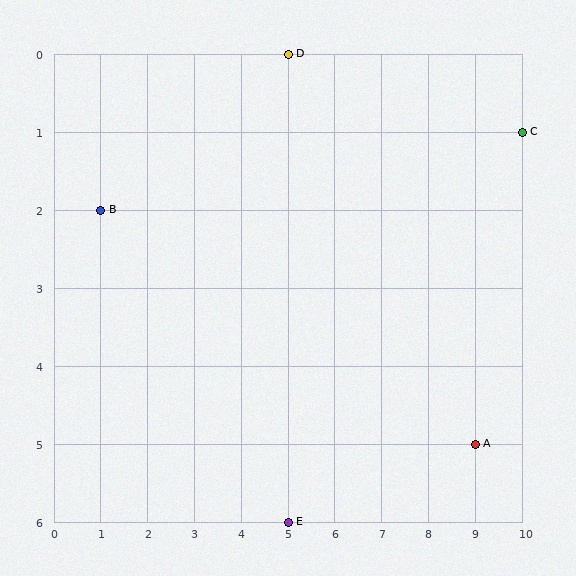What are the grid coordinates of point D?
Point D is at grid coordinates (5, 0).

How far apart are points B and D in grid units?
Points B and D are 4 columns and 2 rows apart (about 4.5 grid units diagonally).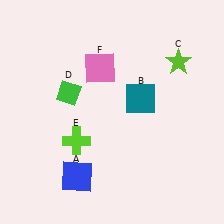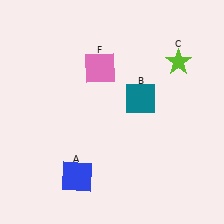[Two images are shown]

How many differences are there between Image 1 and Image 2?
There are 2 differences between the two images.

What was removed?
The lime cross (E), the green diamond (D) were removed in Image 2.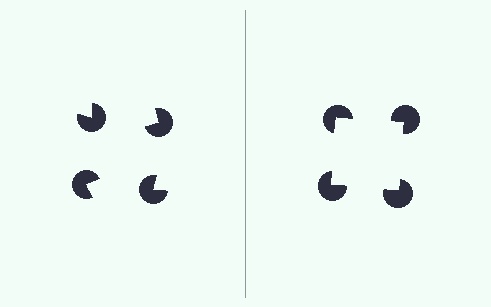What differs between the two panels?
The pac-man discs are positioned identically on both sides; only the wedge orientations differ. On the right they align to a square; on the left they are misaligned.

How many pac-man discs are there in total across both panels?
8 — 4 on each side.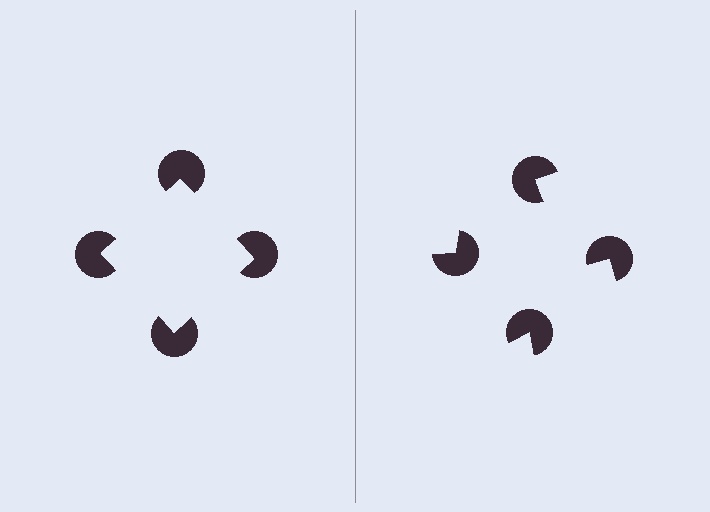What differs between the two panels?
The pac-man discs are positioned identically on both sides; only the wedge orientations differ. On the left they align to a square; on the right they are misaligned.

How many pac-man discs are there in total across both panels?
8 — 4 on each side.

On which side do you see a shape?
An illusory square appears on the left side. On the right side the wedge cuts are rotated, so no coherent shape forms.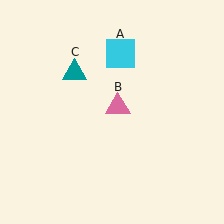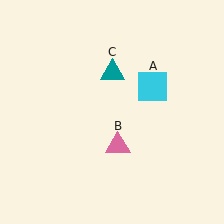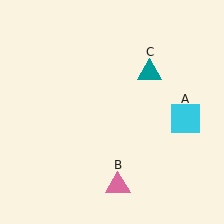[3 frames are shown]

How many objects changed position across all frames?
3 objects changed position: cyan square (object A), pink triangle (object B), teal triangle (object C).